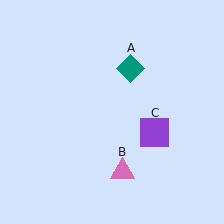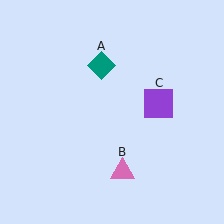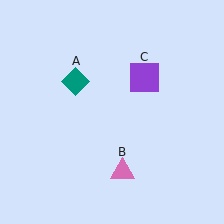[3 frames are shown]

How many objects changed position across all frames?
2 objects changed position: teal diamond (object A), purple square (object C).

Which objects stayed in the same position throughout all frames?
Pink triangle (object B) remained stationary.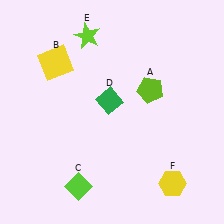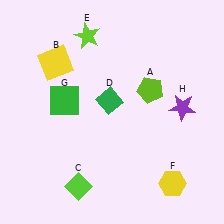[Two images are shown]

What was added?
A green square (G), a purple star (H) were added in Image 2.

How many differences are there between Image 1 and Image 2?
There are 2 differences between the two images.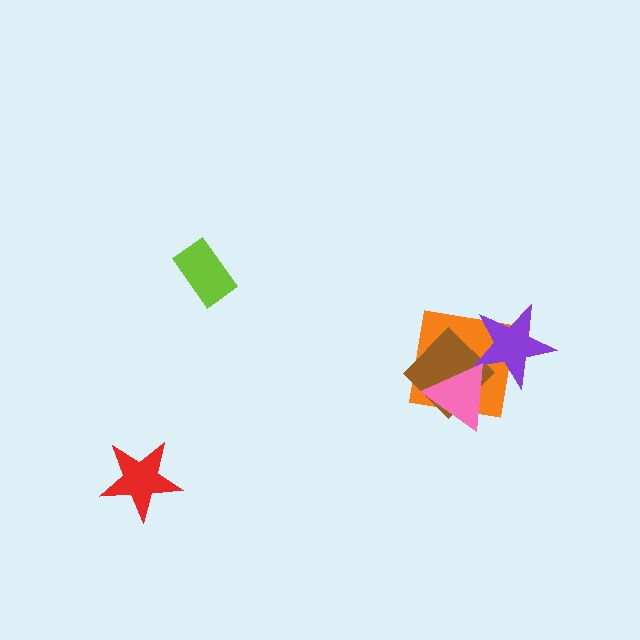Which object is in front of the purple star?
The pink triangle is in front of the purple star.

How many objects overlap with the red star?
0 objects overlap with the red star.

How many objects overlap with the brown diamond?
2 objects overlap with the brown diamond.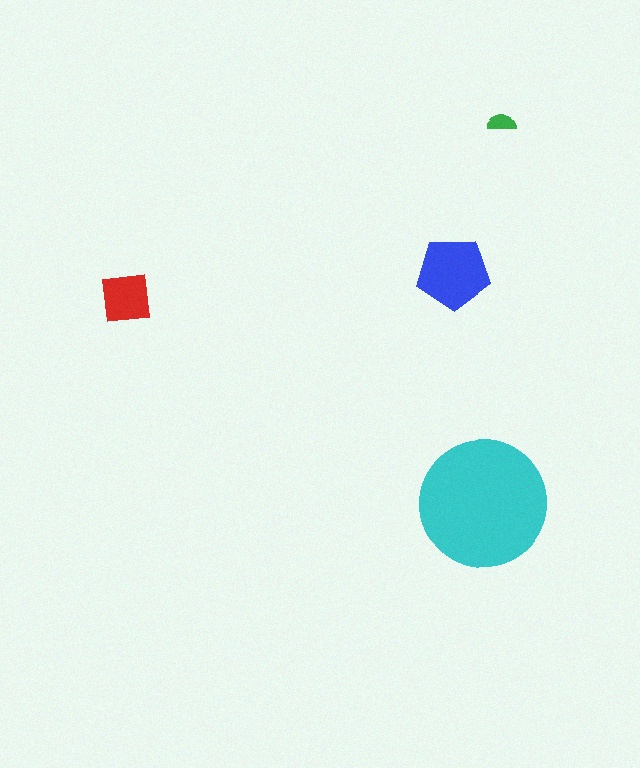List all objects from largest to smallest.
The cyan circle, the blue pentagon, the red square, the green semicircle.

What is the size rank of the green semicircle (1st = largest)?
4th.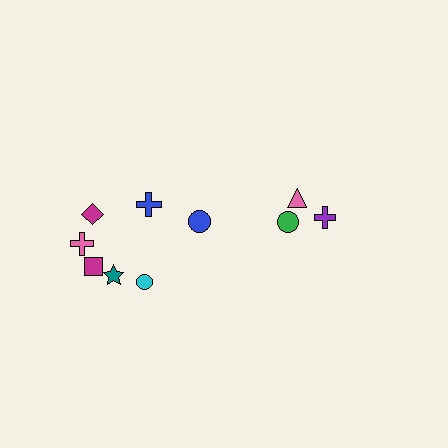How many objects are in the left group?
There are 7 objects.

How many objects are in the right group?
There are 3 objects.